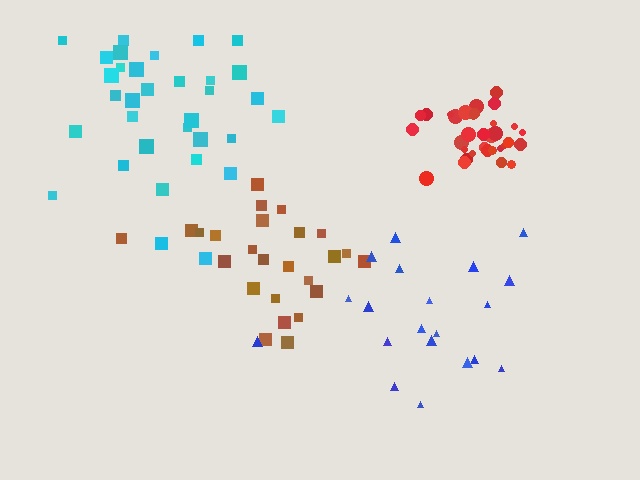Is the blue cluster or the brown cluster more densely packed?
Brown.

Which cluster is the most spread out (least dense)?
Blue.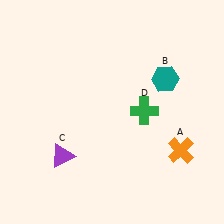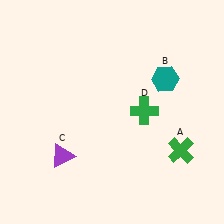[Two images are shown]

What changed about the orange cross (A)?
In Image 1, A is orange. In Image 2, it changed to green.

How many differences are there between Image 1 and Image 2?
There is 1 difference between the two images.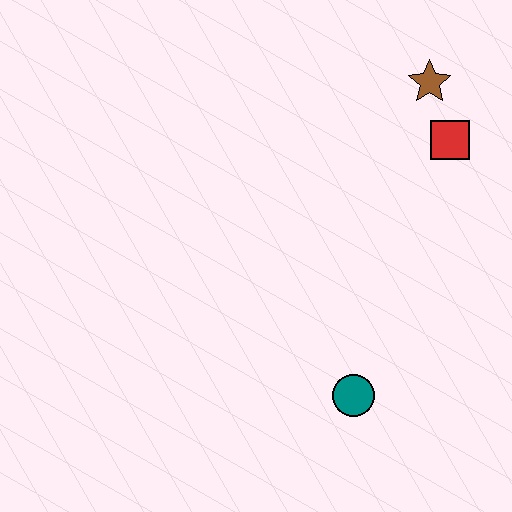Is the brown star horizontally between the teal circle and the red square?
Yes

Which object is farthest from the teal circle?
The brown star is farthest from the teal circle.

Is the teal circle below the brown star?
Yes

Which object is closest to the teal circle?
The red square is closest to the teal circle.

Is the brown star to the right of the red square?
No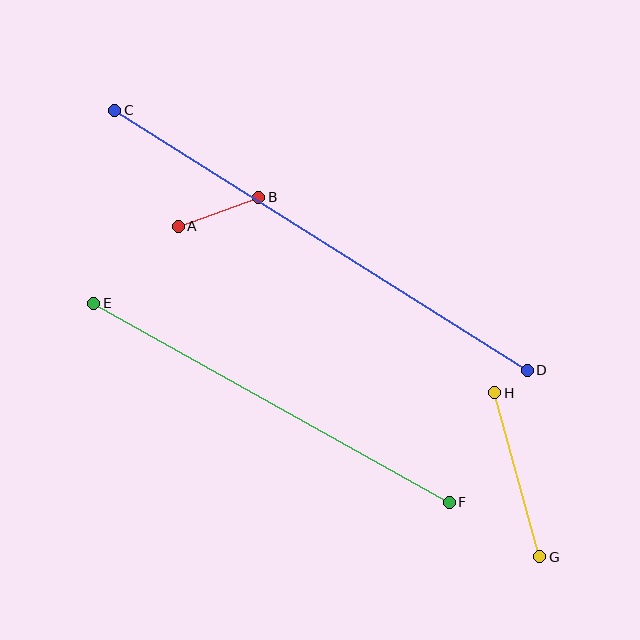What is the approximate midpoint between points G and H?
The midpoint is at approximately (517, 475) pixels.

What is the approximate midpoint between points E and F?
The midpoint is at approximately (272, 403) pixels.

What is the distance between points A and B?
The distance is approximately 86 pixels.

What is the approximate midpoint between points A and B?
The midpoint is at approximately (218, 212) pixels.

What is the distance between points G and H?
The distance is approximately 170 pixels.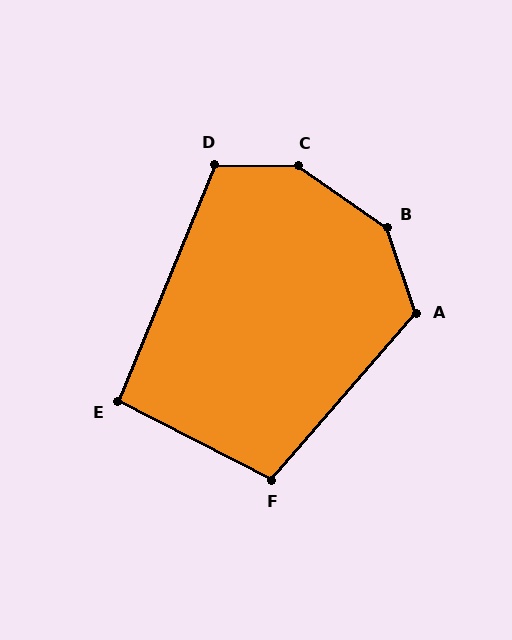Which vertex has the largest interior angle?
C, at approximately 145 degrees.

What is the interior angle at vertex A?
Approximately 120 degrees (obtuse).